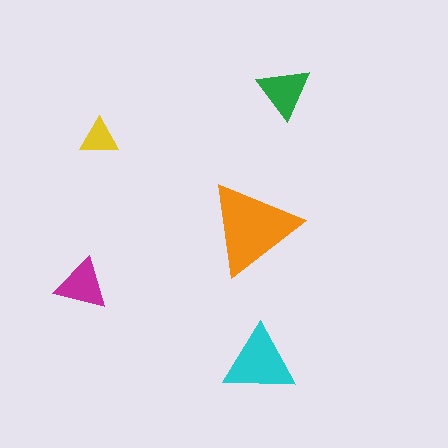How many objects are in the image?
There are 5 objects in the image.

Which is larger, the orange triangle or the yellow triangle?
The orange one.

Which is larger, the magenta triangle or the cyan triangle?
The cyan one.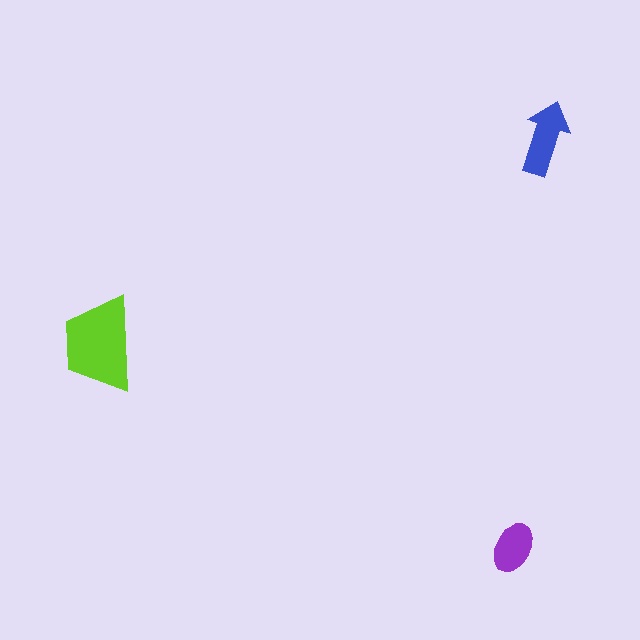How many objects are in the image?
There are 3 objects in the image.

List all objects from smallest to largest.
The purple ellipse, the blue arrow, the lime trapezoid.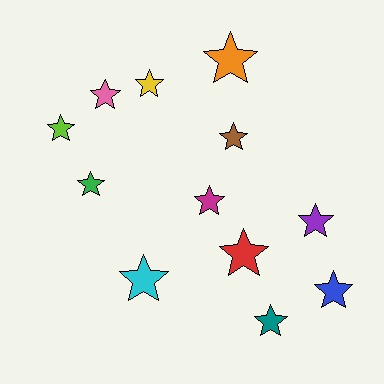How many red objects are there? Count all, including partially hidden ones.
There is 1 red object.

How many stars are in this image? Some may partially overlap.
There are 12 stars.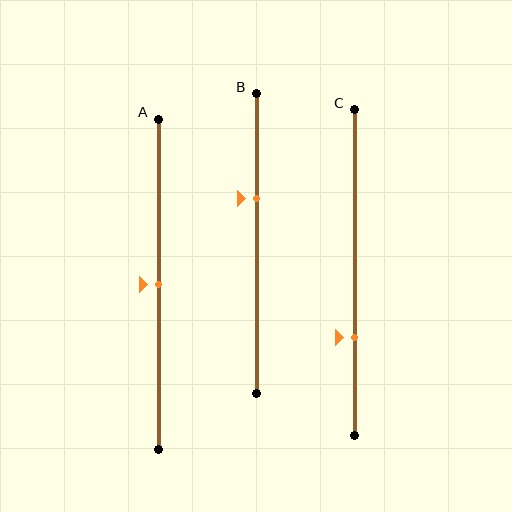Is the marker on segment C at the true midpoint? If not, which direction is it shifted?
No, the marker on segment C is shifted downward by about 20% of the segment length.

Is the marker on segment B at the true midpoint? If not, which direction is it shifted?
No, the marker on segment B is shifted upward by about 15% of the segment length.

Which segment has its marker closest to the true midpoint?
Segment A has its marker closest to the true midpoint.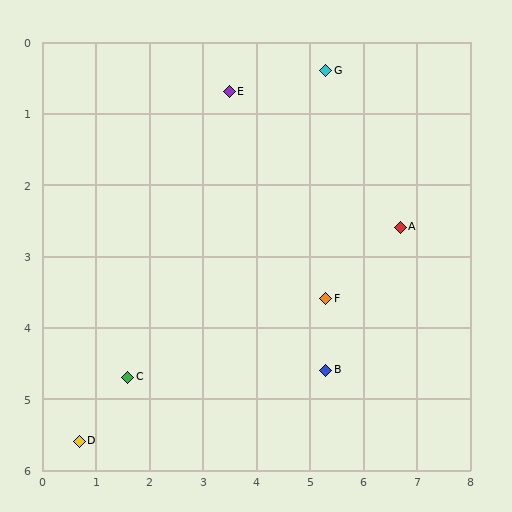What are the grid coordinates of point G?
Point G is at approximately (5.3, 0.4).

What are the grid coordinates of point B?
Point B is at approximately (5.3, 4.6).